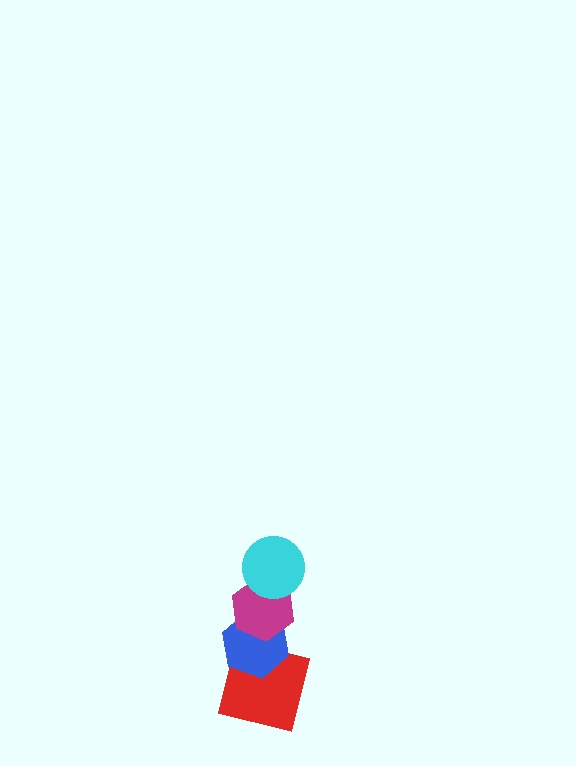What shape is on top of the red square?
The blue hexagon is on top of the red square.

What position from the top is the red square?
The red square is 4th from the top.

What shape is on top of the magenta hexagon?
The cyan circle is on top of the magenta hexagon.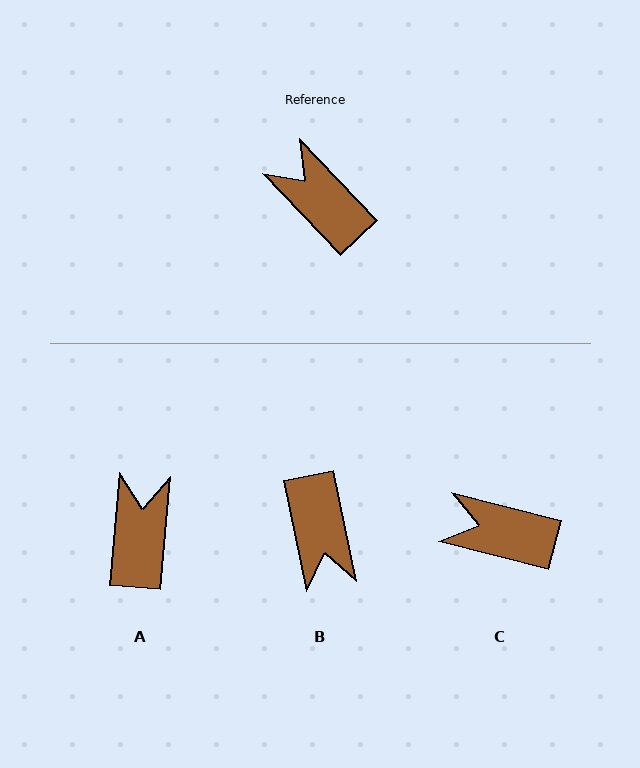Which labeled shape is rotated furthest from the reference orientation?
B, about 148 degrees away.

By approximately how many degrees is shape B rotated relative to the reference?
Approximately 148 degrees counter-clockwise.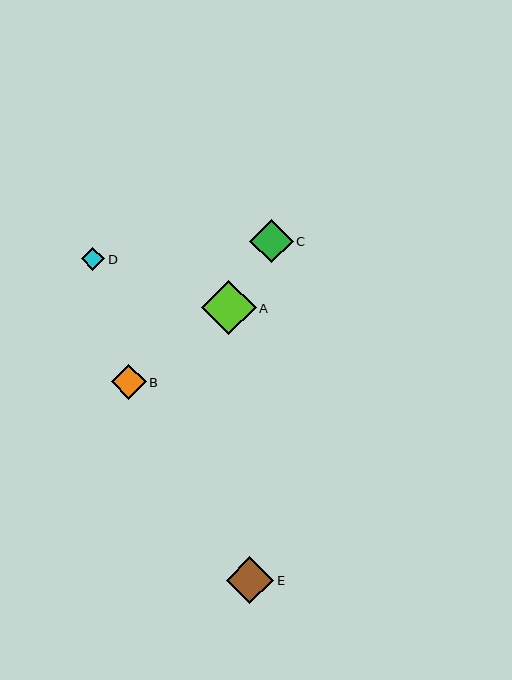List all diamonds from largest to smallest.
From largest to smallest: A, E, C, B, D.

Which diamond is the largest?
Diamond A is the largest with a size of approximately 55 pixels.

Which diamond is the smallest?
Diamond D is the smallest with a size of approximately 23 pixels.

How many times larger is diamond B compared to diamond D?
Diamond B is approximately 1.5 times the size of diamond D.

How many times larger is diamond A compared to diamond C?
Diamond A is approximately 1.3 times the size of diamond C.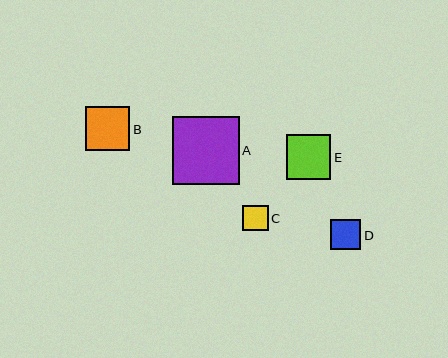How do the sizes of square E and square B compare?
Square E and square B are approximately the same size.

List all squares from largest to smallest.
From largest to smallest: A, E, B, D, C.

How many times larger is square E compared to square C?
Square E is approximately 1.7 times the size of square C.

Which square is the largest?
Square A is the largest with a size of approximately 67 pixels.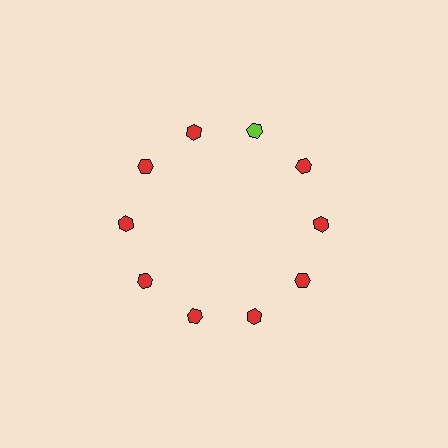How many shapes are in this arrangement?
There are 10 shapes arranged in a ring pattern.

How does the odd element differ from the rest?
It has a different color: lime instead of red.